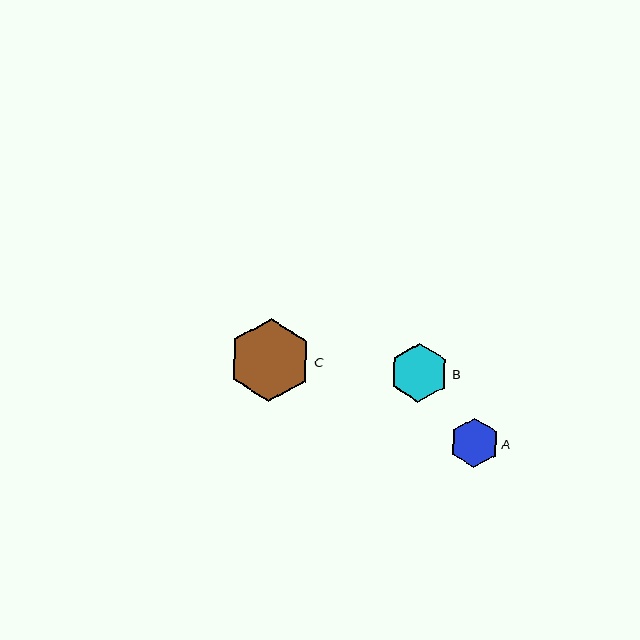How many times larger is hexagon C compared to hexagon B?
Hexagon C is approximately 1.4 times the size of hexagon B.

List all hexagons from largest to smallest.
From largest to smallest: C, B, A.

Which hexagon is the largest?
Hexagon C is the largest with a size of approximately 84 pixels.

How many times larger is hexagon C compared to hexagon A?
Hexagon C is approximately 1.7 times the size of hexagon A.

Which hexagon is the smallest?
Hexagon A is the smallest with a size of approximately 49 pixels.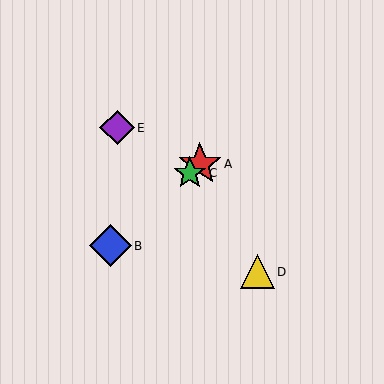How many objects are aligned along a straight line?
3 objects (A, B, C) are aligned along a straight line.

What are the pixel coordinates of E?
Object E is at (117, 128).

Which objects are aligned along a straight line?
Objects A, B, C are aligned along a straight line.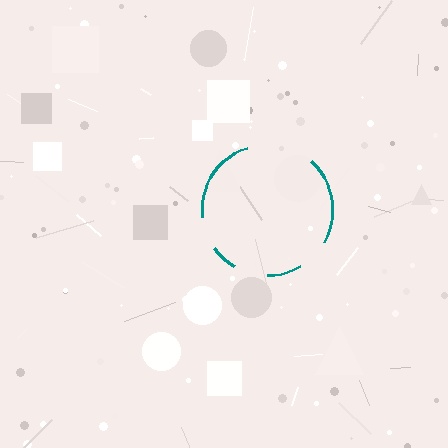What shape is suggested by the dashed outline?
The dashed outline suggests a circle.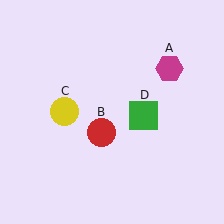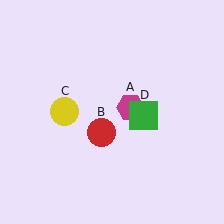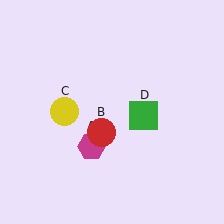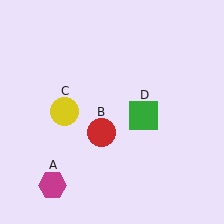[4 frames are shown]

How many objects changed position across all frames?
1 object changed position: magenta hexagon (object A).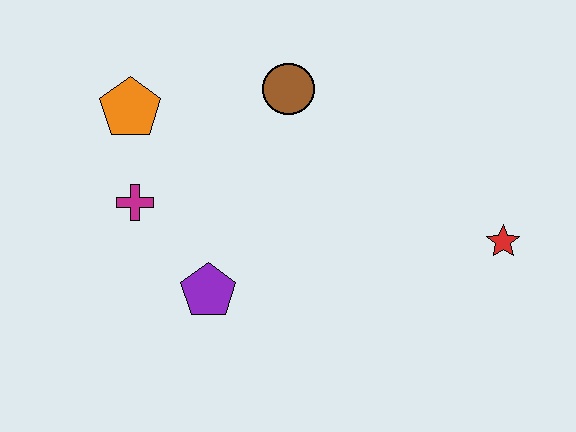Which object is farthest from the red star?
The orange pentagon is farthest from the red star.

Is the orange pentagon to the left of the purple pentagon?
Yes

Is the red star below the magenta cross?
Yes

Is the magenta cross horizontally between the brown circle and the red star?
No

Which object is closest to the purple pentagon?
The magenta cross is closest to the purple pentagon.